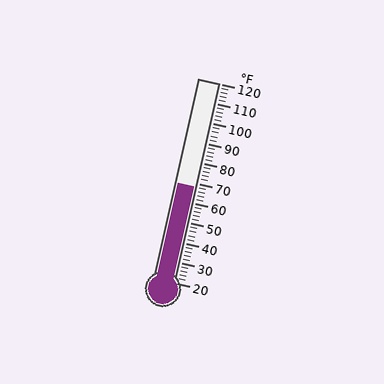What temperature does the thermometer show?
The thermometer shows approximately 68°F.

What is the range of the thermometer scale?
The thermometer scale ranges from 20°F to 120°F.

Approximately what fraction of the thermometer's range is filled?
The thermometer is filled to approximately 50% of its range.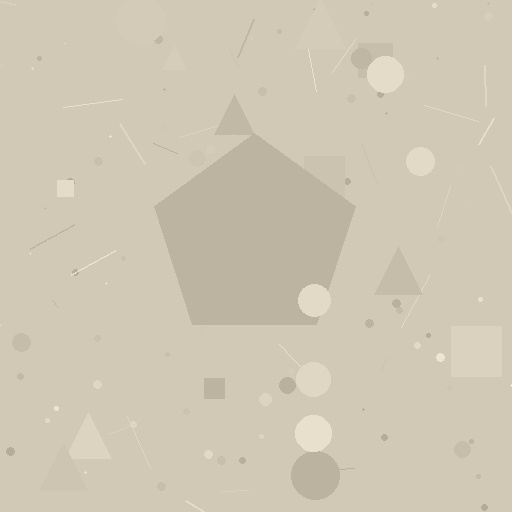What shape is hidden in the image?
A pentagon is hidden in the image.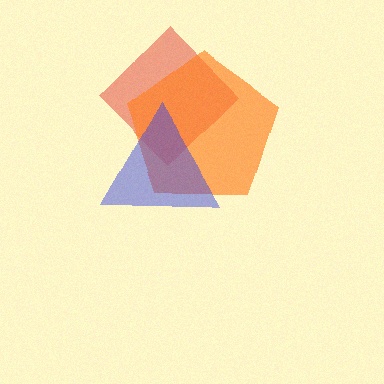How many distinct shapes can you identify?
There are 3 distinct shapes: a red diamond, an orange pentagon, a blue triangle.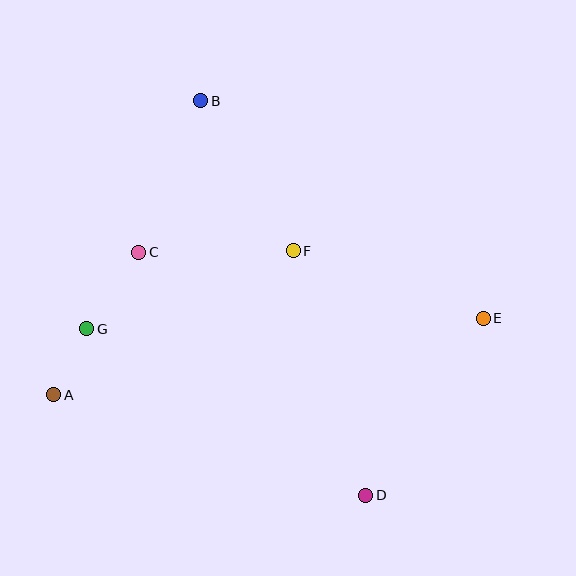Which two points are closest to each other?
Points A and G are closest to each other.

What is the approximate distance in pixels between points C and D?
The distance between C and D is approximately 333 pixels.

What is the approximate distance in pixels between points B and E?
The distance between B and E is approximately 357 pixels.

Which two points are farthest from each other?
Points A and E are farthest from each other.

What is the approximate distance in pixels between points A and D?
The distance between A and D is approximately 328 pixels.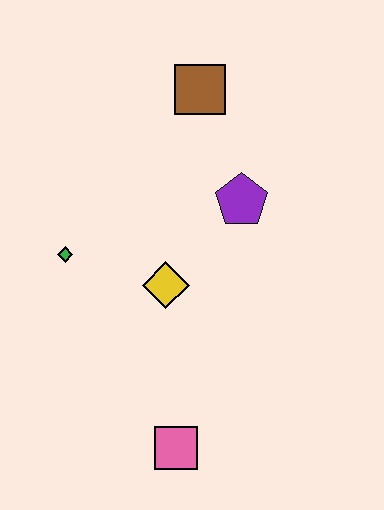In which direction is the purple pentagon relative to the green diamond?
The purple pentagon is to the right of the green diamond.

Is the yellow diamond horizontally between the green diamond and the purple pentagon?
Yes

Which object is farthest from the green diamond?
The pink square is farthest from the green diamond.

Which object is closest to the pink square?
The yellow diamond is closest to the pink square.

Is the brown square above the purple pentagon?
Yes